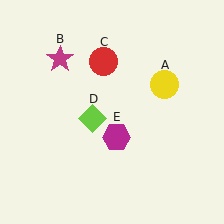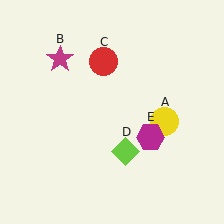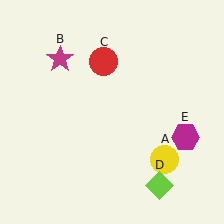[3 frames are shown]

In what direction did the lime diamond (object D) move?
The lime diamond (object D) moved down and to the right.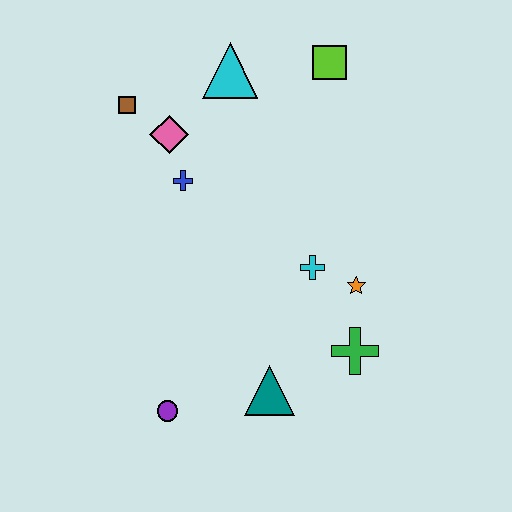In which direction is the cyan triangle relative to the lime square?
The cyan triangle is to the left of the lime square.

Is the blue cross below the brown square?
Yes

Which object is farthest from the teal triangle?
The lime square is farthest from the teal triangle.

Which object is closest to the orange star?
The cyan cross is closest to the orange star.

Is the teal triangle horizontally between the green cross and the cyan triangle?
Yes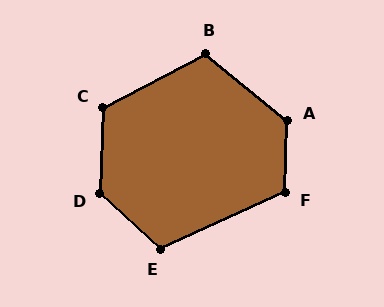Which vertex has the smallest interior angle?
E, at approximately 113 degrees.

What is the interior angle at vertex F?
Approximately 116 degrees (obtuse).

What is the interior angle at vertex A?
Approximately 128 degrees (obtuse).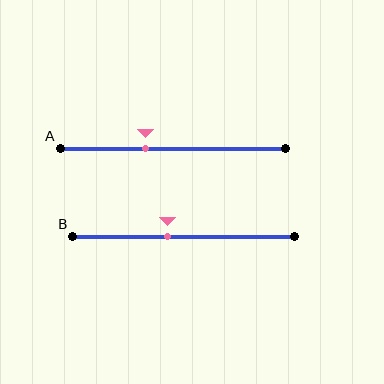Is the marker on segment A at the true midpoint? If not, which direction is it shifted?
No, the marker on segment A is shifted to the left by about 12% of the segment length.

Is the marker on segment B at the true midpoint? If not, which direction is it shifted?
No, the marker on segment B is shifted to the left by about 7% of the segment length.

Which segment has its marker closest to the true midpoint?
Segment B has its marker closest to the true midpoint.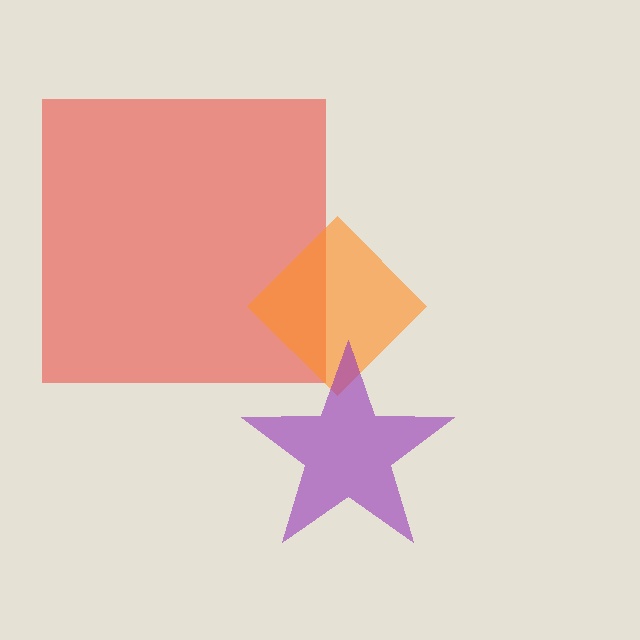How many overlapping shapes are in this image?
There are 3 overlapping shapes in the image.